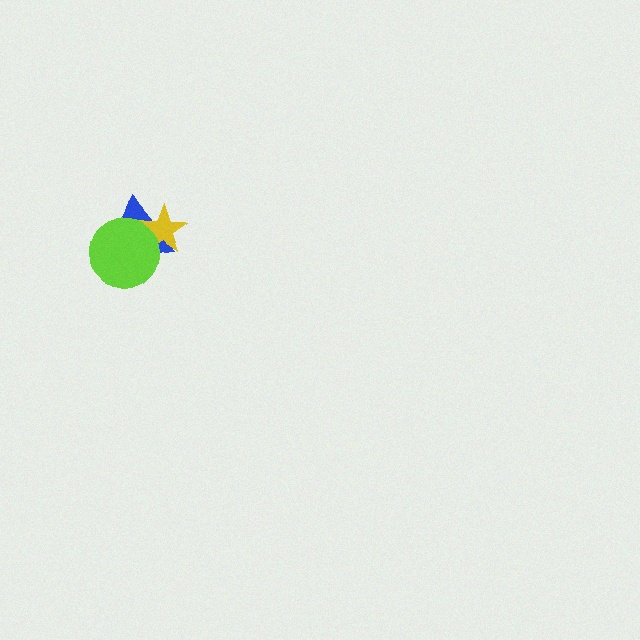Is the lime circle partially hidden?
No, no other shape covers it.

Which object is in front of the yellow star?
The lime circle is in front of the yellow star.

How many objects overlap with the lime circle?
2 objects overlap with the lime circle.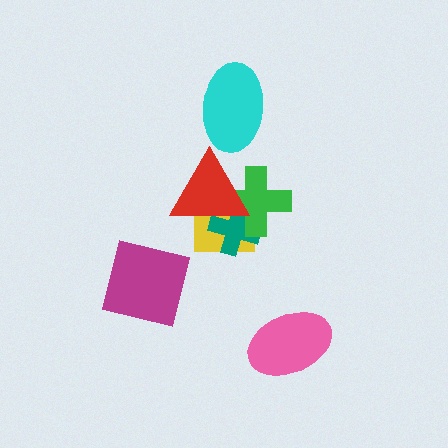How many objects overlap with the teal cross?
3 objects overlap with the teal cross.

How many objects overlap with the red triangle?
3 objects overlap with the red triangle.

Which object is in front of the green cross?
The red triangle is in front of the green cross.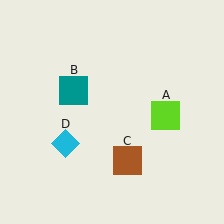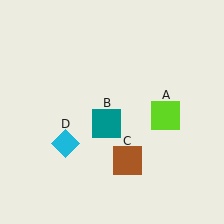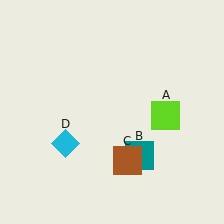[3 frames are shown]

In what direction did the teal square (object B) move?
The teal square (object B) moved down and to the right.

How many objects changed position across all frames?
1 object changed position: teal square (object B).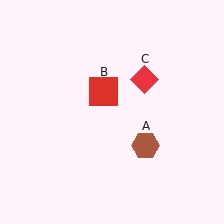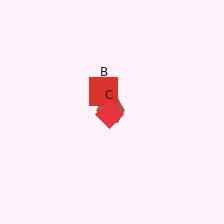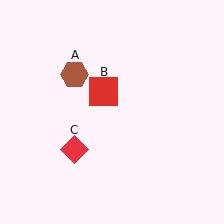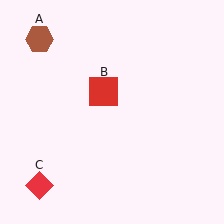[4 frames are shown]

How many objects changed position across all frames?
2 objects changed position: brown hexagon (object A), red diamond (object C).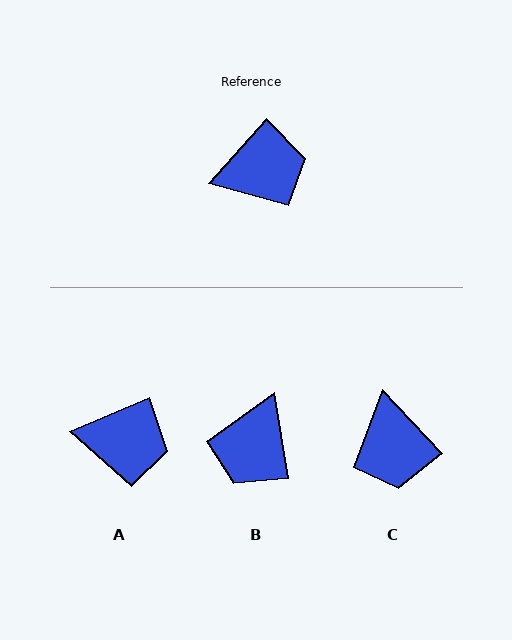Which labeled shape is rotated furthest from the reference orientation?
B, about 129 degrees away.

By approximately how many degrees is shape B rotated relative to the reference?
Approximately 129 degrees clockwise.